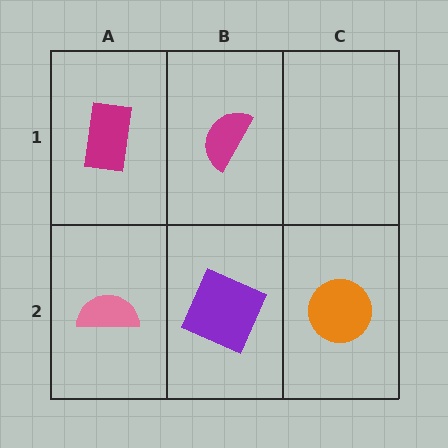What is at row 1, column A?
A magenta rectangle.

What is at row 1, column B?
A magenta semicircle.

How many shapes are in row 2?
3 shapes.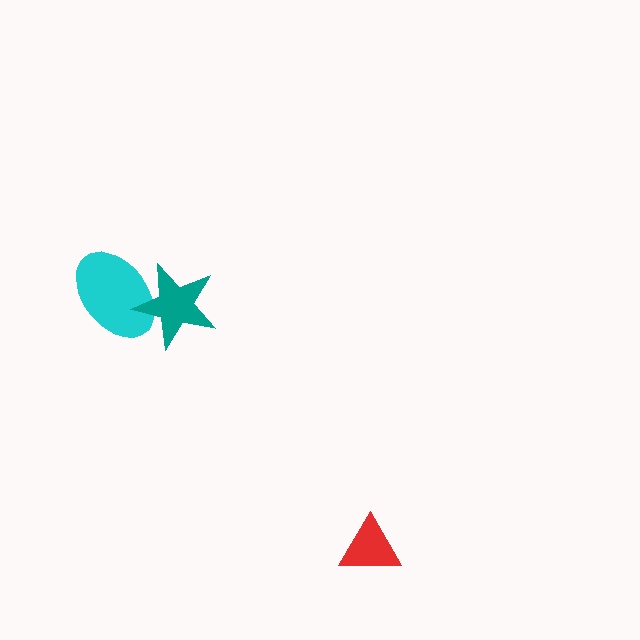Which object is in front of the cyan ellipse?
The teal star is in front of the cyan ellipse.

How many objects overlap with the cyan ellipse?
1 object overlaps with the cyan ellipse.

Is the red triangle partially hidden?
No, no other shape covers it.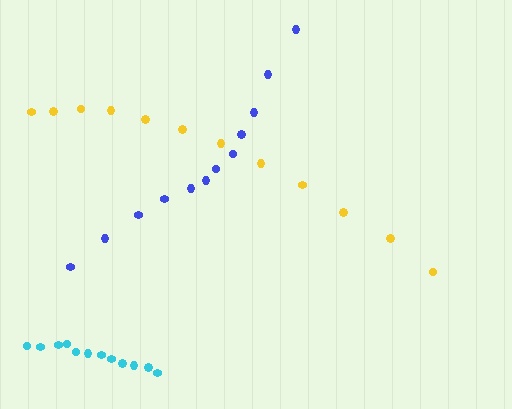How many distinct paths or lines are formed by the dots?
There are 3 distinct paths.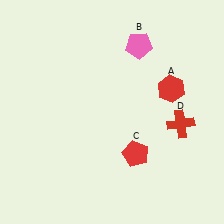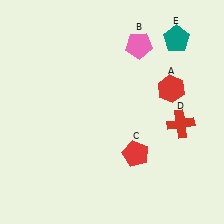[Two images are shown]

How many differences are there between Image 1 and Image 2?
There is 1 difference between the two images.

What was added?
A teal pentagon (E) was added in Image 2.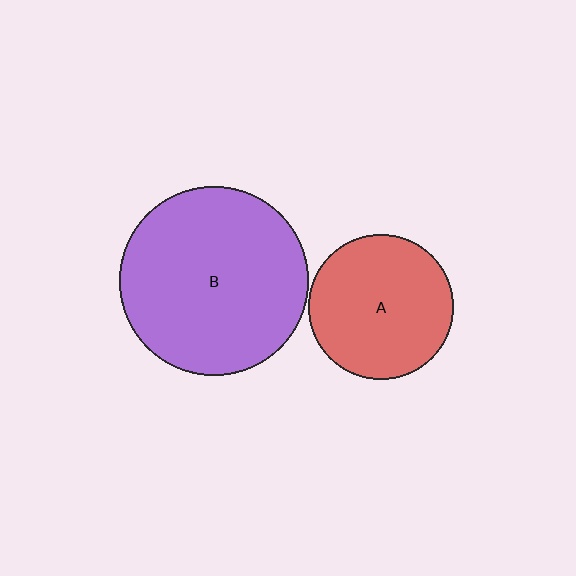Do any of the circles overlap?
No, none of the circles overlap.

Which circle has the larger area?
Circle B (purple).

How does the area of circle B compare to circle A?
Approximately 1.7 times.